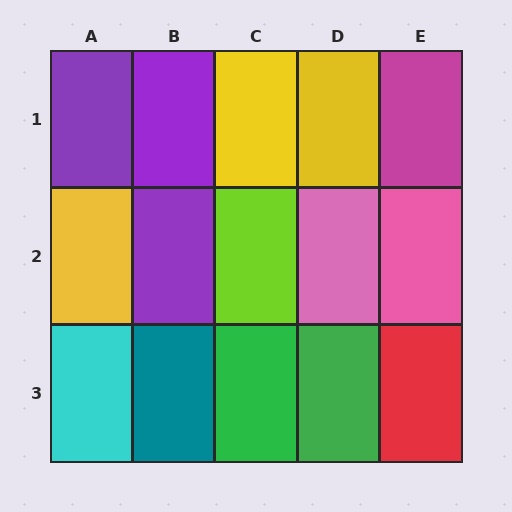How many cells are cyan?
1 cell is cyan.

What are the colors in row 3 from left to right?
Cyan, teal, green, green, red.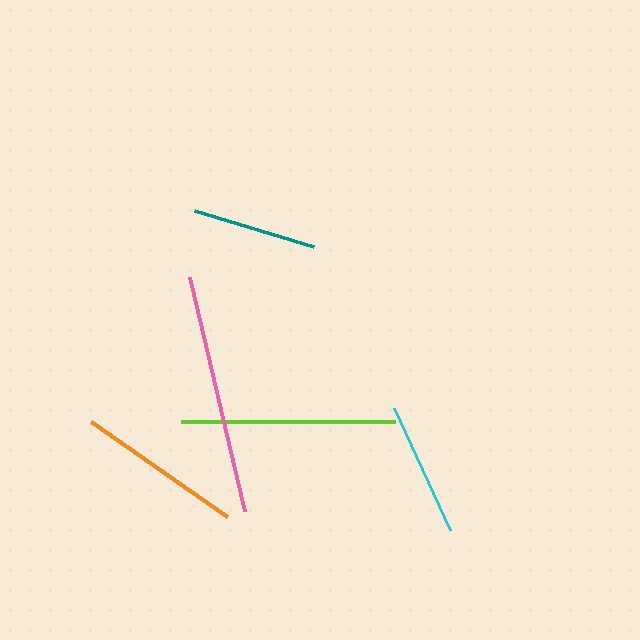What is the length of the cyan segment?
The cyan segment is approximately 134 pixels long.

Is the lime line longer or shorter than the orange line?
The lime line is longer than the orange line.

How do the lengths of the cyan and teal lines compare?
The cyan and teal lines are approximately the same length.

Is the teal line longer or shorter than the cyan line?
The cyan line is longer than the teal line.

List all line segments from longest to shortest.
From longest to shortest: pink, lime, orange, cyan, teal.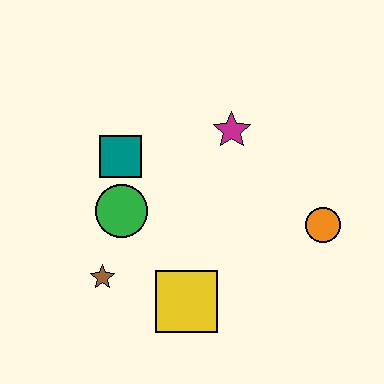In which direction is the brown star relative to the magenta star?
The brown star is below the magenta star.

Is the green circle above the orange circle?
Yes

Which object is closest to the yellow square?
The brown star is closest to the yellow square.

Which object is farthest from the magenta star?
The brown star is farthest from the magenta star.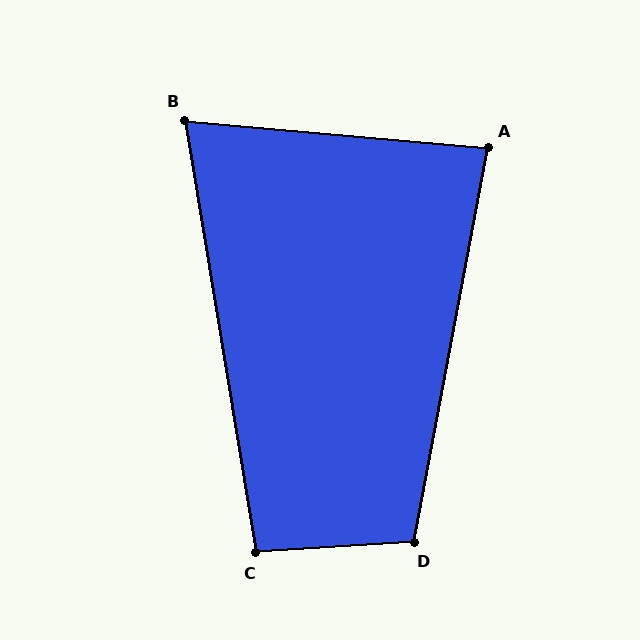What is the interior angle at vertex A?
Approximately 84 degrees (acute).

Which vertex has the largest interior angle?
D, at approximately 104 degrees.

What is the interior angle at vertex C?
Approximately 96 degrees (obtuse).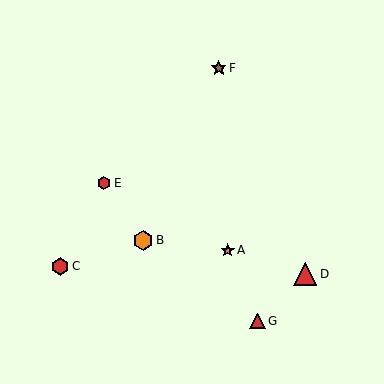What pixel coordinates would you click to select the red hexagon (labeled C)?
Click at (60, 266) to select the red hexagon C.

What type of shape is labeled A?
Shape A is a pink star.